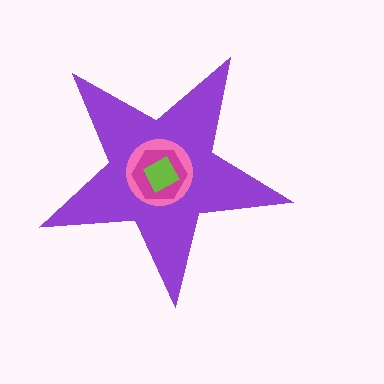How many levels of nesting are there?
4.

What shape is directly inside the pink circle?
The magenta hexagon.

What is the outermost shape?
The purple star.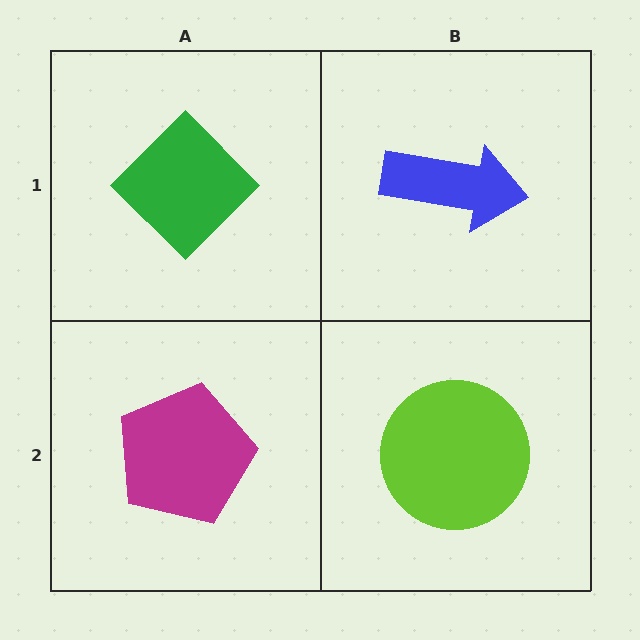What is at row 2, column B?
A lime circle.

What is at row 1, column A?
A green diamond.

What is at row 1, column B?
A blue arrow.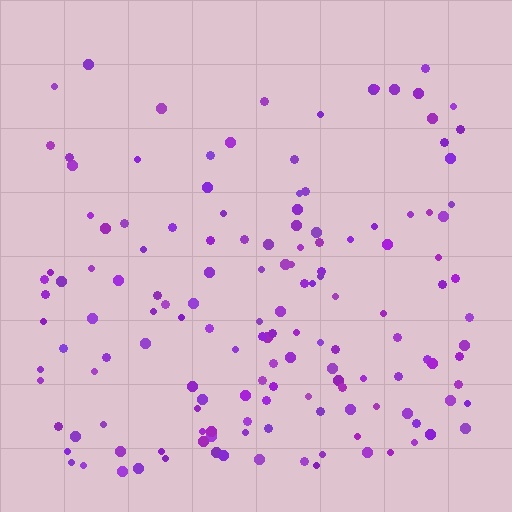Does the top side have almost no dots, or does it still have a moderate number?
Still a moderate number, just noticeably fewer than the bottom.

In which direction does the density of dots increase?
From top to bottom, with the bottom side densest.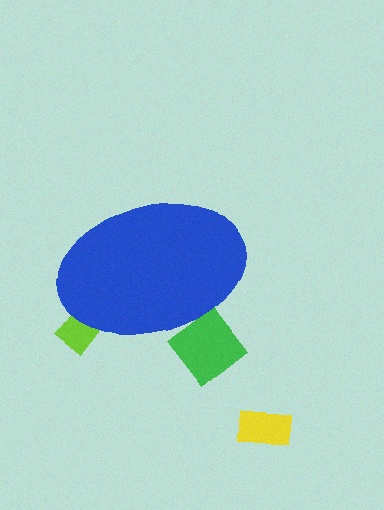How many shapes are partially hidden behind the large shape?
2 shapes are partially hidden.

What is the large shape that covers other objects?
A blue ellipse.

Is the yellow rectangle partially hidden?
No, the yellow rectangle is fully visible.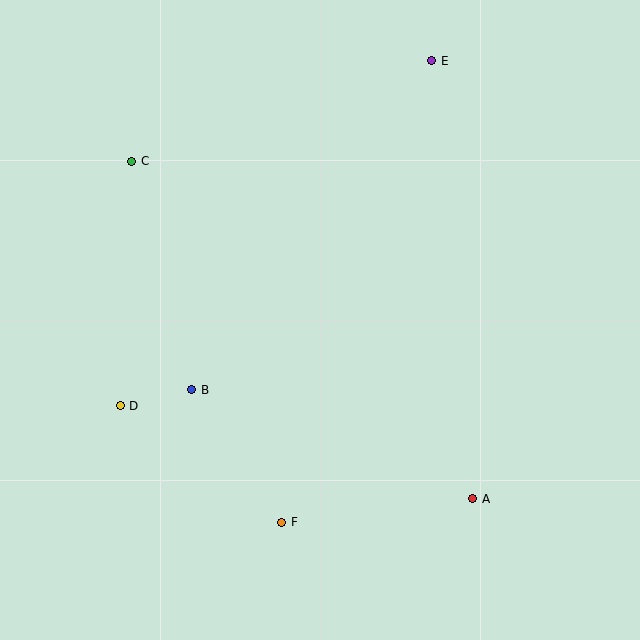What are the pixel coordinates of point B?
Point B is at (192, 390).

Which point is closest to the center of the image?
Point B at (192, 390) is closest to the center.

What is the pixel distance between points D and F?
The distance between D and F is 199 pixels.